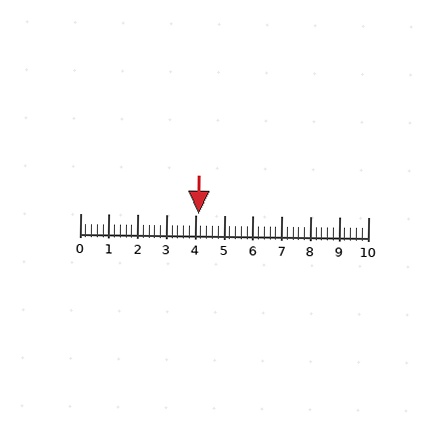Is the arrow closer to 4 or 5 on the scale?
The arrow is closer to 4.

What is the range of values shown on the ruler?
The ruler shows values from 0 to 10.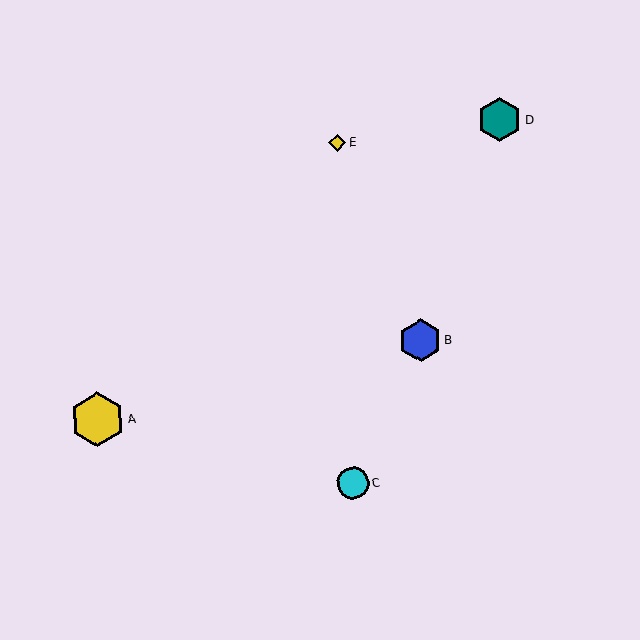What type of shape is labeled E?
Shape E is a yellow diamond.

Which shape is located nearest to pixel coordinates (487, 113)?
The teal hexagon (labeled D) at (499, 120) is nearest to that location.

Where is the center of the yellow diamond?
The center of the yellow diamond is at (337, 143).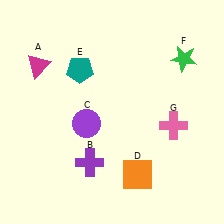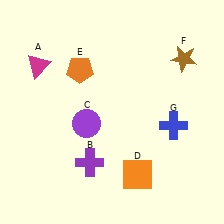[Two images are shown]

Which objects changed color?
E changed from teal to orange. F changed from green to brown. G changed from pink to blue.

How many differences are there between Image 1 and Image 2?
There are 3 differences between the two images.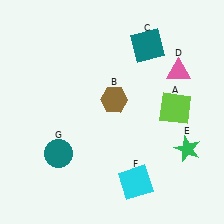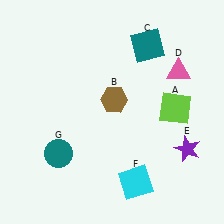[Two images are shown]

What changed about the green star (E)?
In Image 1, E is green. In Image 2, it changed to purple.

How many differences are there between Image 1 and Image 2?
There is 1 difference between the two images.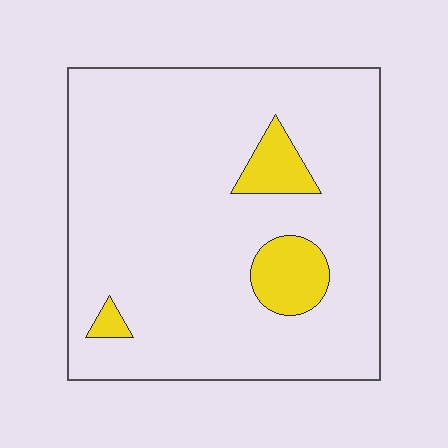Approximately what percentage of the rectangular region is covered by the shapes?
Approximately 10%.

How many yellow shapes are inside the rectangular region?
3.